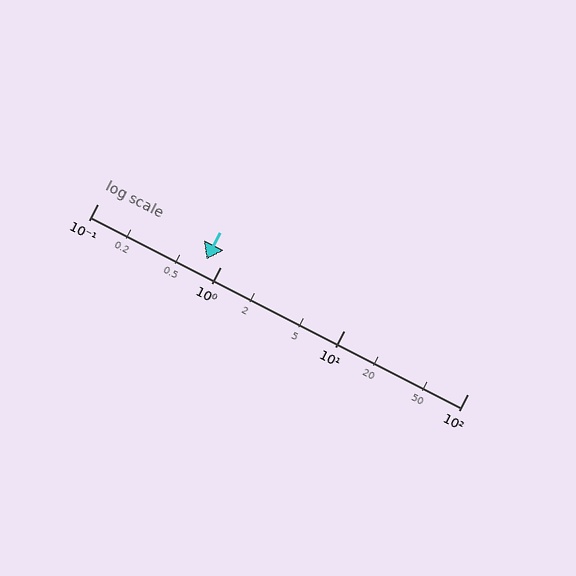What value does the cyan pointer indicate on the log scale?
The pointer indicates approximately 0.77.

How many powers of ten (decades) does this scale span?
The scale spans 3 decades, from 0.1 to 100.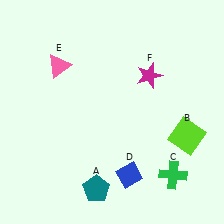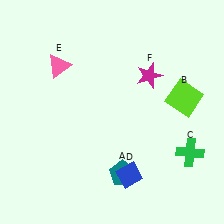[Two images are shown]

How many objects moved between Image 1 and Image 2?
3 objects moved between the two images.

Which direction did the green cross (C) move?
The green cross (C) moved up.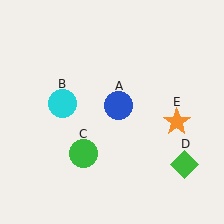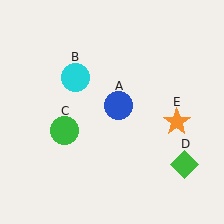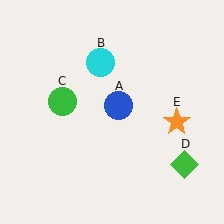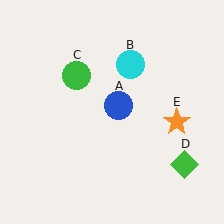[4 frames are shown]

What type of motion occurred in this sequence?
The cyan circle (object B), green circle (object C) rotated clockwise around the center of the scene.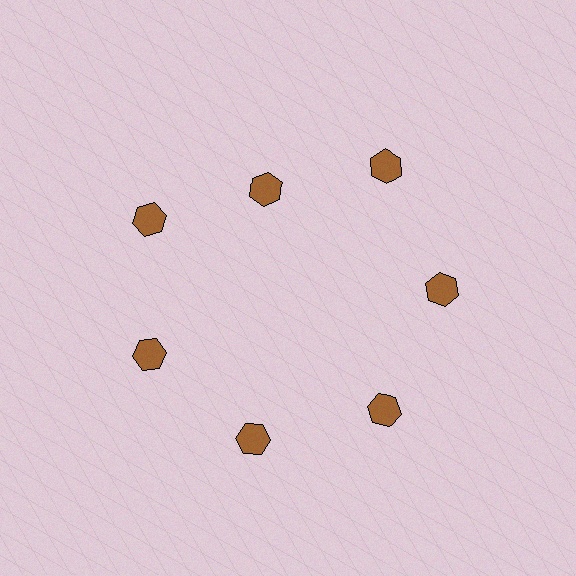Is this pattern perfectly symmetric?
No. The 7 brown hexagons are arranged in a ring, but one element near the 12 o'clock position is pulled inward toward the center, breaking the 7-fold rotational symmetry.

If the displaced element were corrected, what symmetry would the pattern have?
It would have 7-fold rotational symmetry — the pattern would map onto itself every 51 degrees.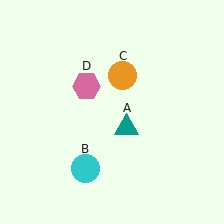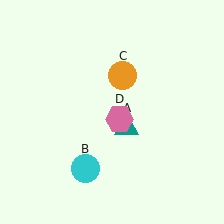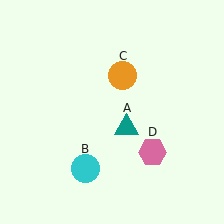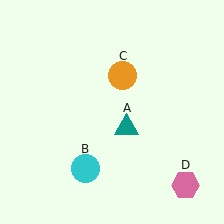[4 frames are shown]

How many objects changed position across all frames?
1 object changed position: pink hexagon (object D).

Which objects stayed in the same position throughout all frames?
Teal triangle (object A) and cyan circle (object B) and orange circle (object C) remained stationary.